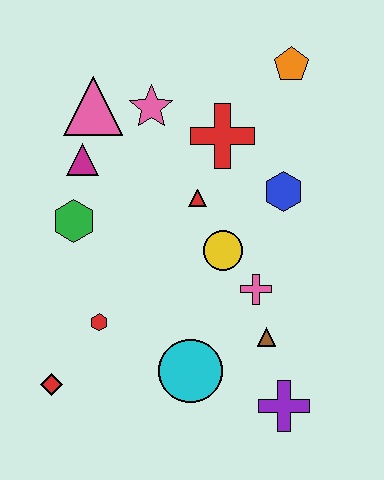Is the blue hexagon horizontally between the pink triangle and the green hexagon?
No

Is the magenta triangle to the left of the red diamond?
No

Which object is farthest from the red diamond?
The orange pentagon is farthest from the red diamond.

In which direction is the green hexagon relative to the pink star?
The green hexagon is below the pink star.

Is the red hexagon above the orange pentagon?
No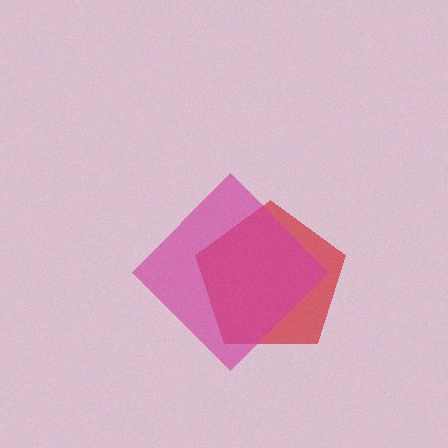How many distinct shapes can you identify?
There are 2 distinct shapes: a red pentagon, a magenta diamond.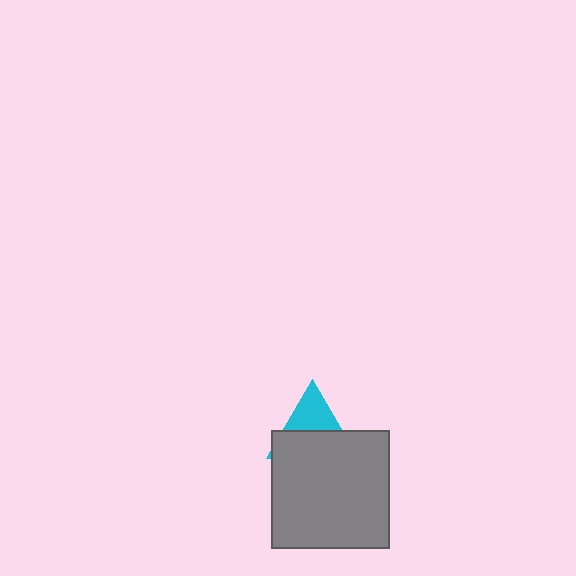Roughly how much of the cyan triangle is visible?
A small part of it is visible (roughly 40%).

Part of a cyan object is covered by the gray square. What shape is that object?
It is a triangle.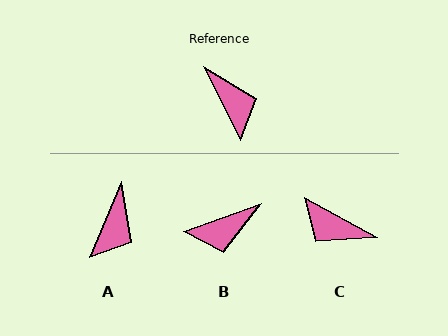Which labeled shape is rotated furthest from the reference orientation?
C, about 145 degrees away.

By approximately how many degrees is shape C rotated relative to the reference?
Approximately 145 degrees clockwise.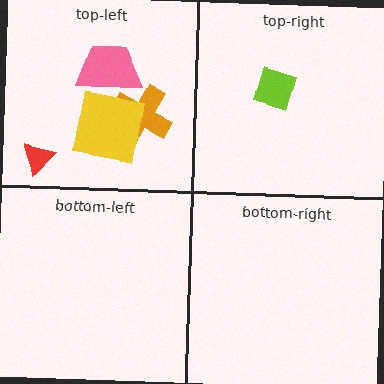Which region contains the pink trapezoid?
The top-left region.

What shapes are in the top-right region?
The lime diamond.